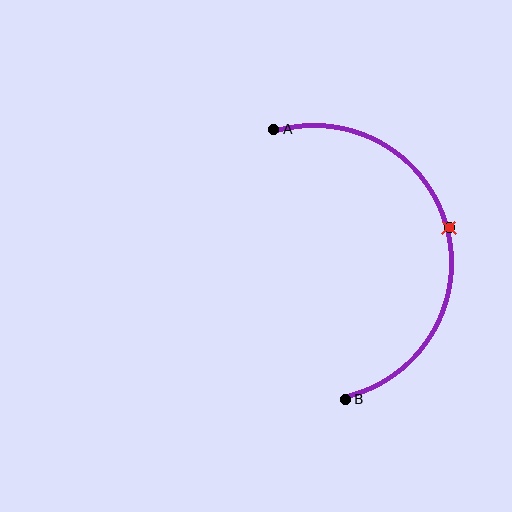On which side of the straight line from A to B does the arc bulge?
The arc bulges to the right of the straight line connecting A and B.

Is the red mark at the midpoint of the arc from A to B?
Yes. The red mark lies on the arc at equal arc-length from both A and B — it is the arc midpoint.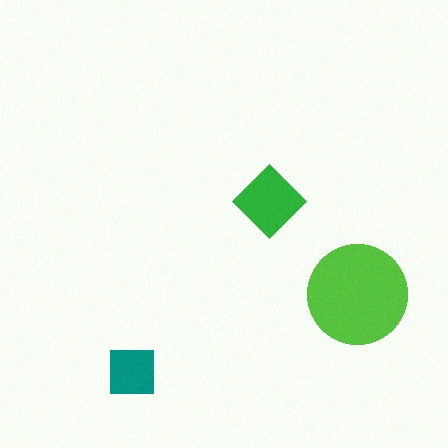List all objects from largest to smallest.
The lime circle, the green diamond, the teal square.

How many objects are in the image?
There are 3 objects in the image.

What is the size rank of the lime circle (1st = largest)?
1st.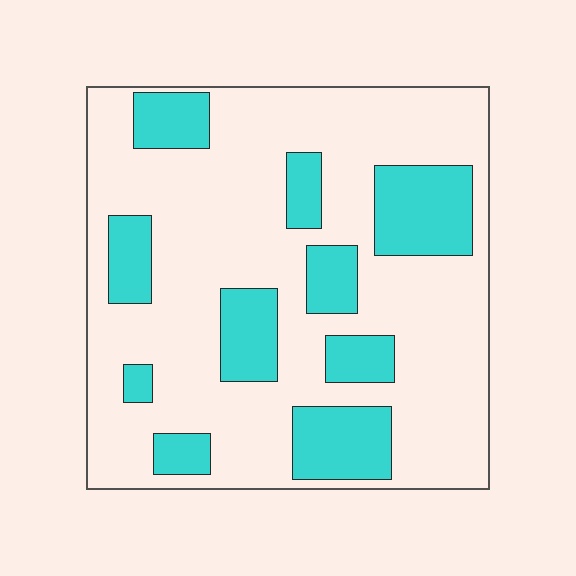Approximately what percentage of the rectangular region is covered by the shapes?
Approximately 25%.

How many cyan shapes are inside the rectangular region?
10.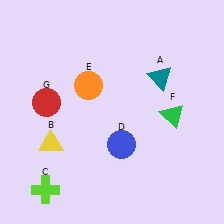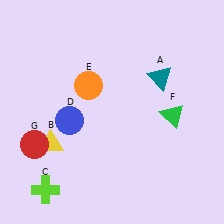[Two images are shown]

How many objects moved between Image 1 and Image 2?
2 objects moved between the two images.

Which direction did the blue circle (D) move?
The blue circle (D) moved left.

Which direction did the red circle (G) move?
The red circle (G) moved down.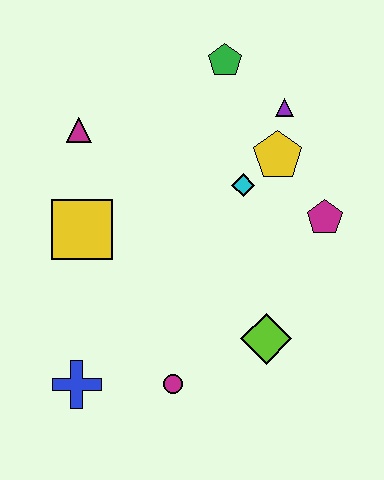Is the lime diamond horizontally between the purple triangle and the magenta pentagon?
No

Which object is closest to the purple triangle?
The yellow pentagon is closest to the purple triangle.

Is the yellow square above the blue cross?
Yes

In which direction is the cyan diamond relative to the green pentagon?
The cyan diamond is below the green pentagon.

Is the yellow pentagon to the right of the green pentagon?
Yes